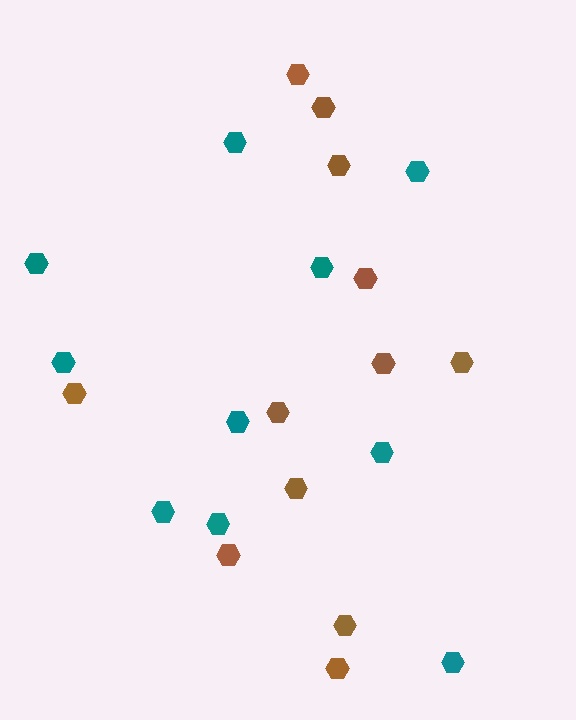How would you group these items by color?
There are 2 groups: one group of brown hexagons (12) and one group of teal hexagons (10).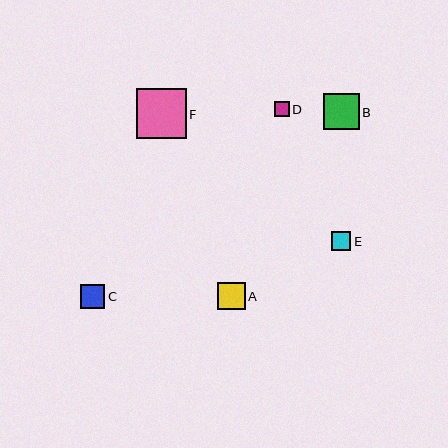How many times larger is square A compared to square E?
Square A is approximately 1.4 times the size of square E.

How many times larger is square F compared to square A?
Square F is approximately 1.8 times the size of square A.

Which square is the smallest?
Square D is the smallest with a size of approximately 15 pixels.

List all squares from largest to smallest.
From largest to smallest: F, B, A, C, E, D.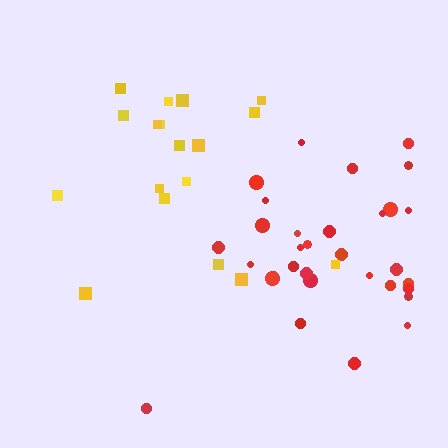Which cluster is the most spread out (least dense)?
Yellow.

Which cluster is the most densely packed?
Red.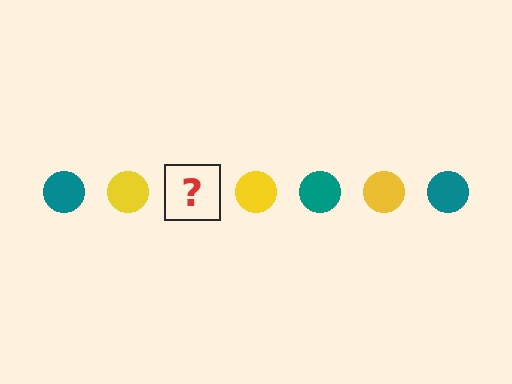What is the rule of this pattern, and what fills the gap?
The rule is that the pattern cycles through teal, yellow circles. The gap should be filled with a teal circle.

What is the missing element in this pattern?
The missing element is a teal circle.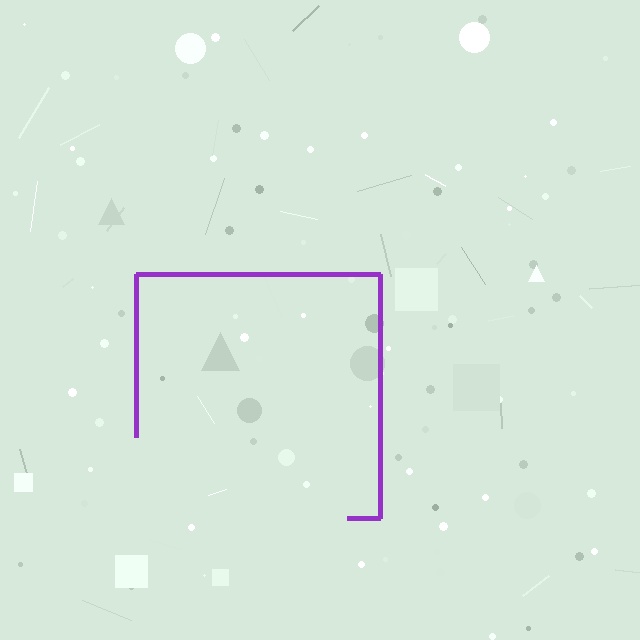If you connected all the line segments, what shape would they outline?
They would outline a square.